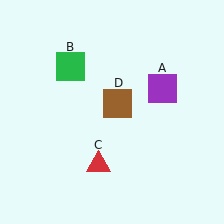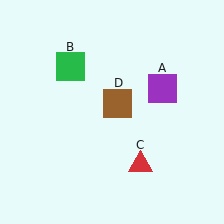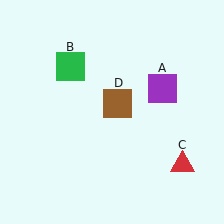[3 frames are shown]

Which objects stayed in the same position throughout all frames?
Purple square (object A) and green square (object B) and brown square (object D) remained stationary.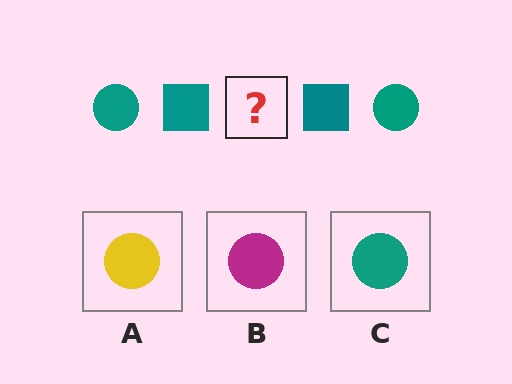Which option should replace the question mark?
Option C.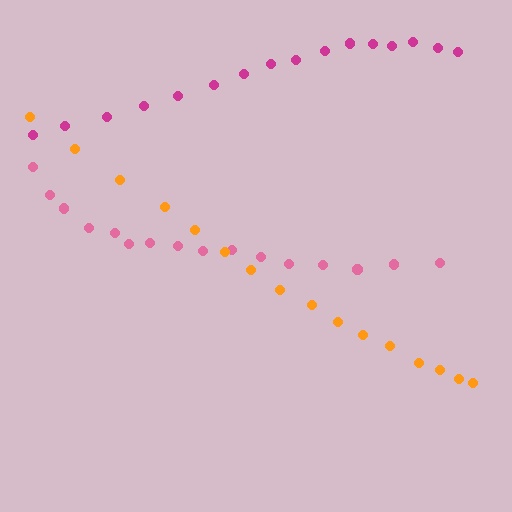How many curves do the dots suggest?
There are 3 distinct paths.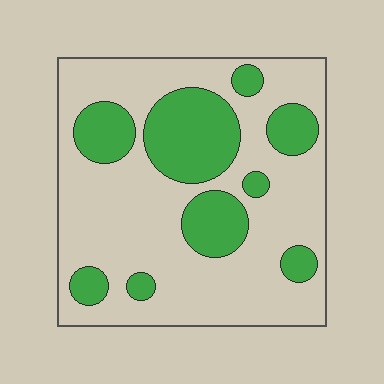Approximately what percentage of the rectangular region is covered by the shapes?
Approximately 30%.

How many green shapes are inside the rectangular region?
9.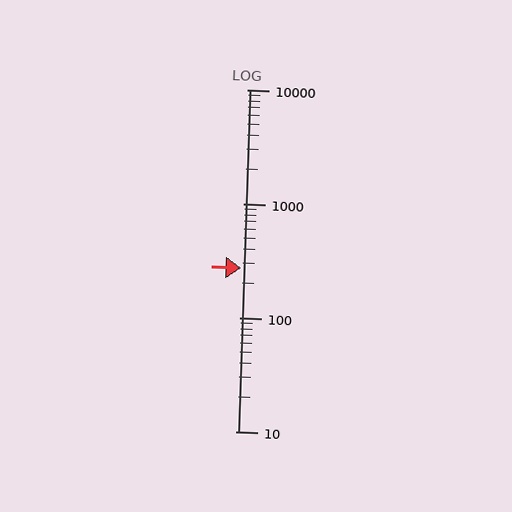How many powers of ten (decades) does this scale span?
The scale spans 3 decades, from 10 to 10000.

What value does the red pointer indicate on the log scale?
The pointer indicates approximately 270.